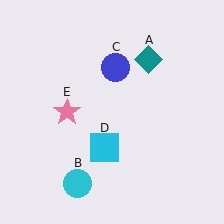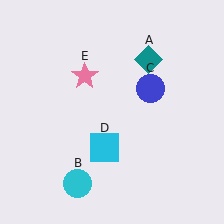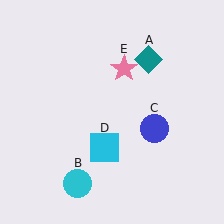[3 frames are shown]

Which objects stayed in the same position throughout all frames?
Teal diamond (object A) and cyan circle (object B) and cyan square (object D) remained stationary.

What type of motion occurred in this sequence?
The blue circle (object C), pink star (object E) rotated clockwise around the center of the scene.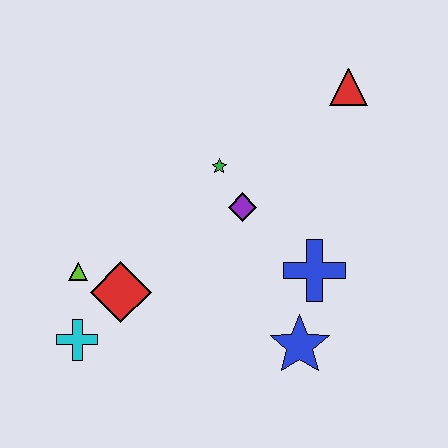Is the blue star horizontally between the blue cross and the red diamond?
Yes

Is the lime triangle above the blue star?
Yes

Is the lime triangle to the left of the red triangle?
Yes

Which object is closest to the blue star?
The blue cross is closest to the blue star.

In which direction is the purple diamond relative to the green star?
The purple diamond is below the green star.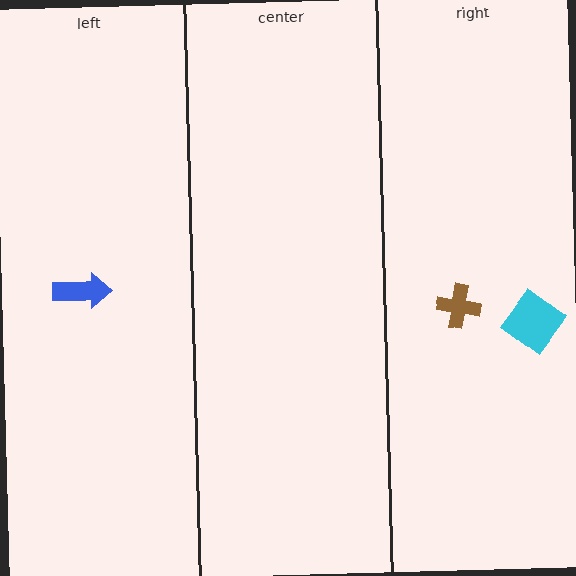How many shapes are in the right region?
2.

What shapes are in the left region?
The blue arrow.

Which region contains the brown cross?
The right region.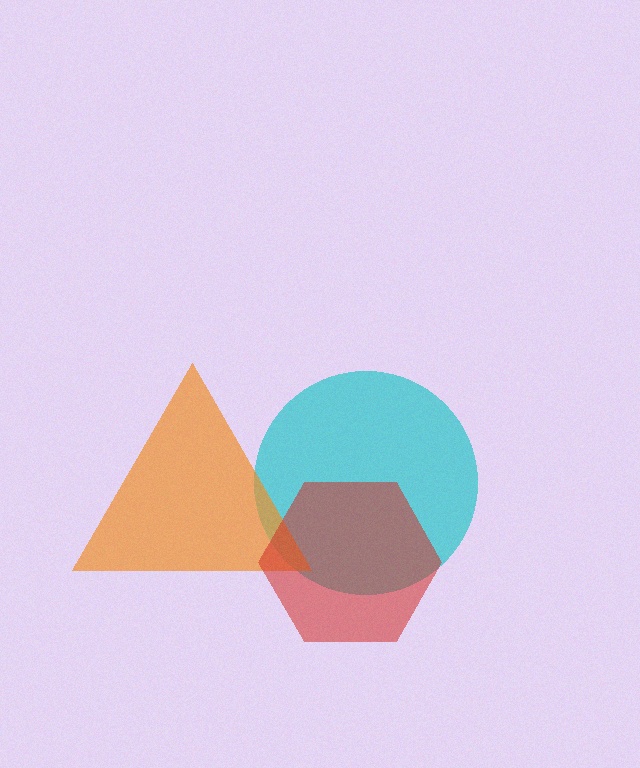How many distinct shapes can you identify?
There are 3 distinct shapes: a cyan circle, an orange triangle, a red hexagon.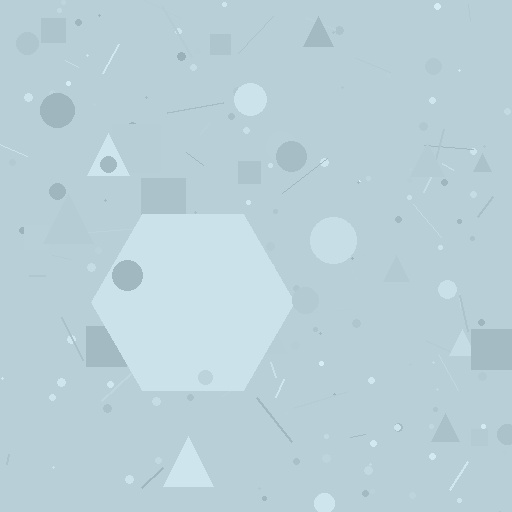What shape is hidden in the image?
A hexagon is hidden in the image.